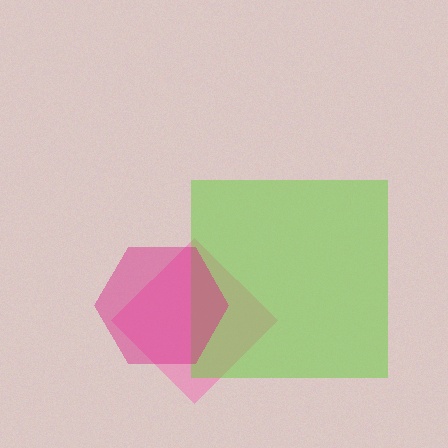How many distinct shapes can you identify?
There are 3 distinct shapes: a pink diamond, a lime square, a magenta hexagon.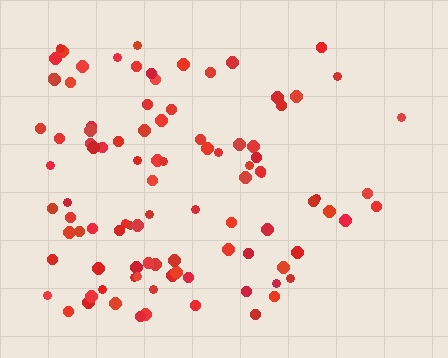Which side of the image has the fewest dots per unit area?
The right.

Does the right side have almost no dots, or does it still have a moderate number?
Still a moderate number, just noticeably fewer than the left.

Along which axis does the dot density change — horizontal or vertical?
Horizontal.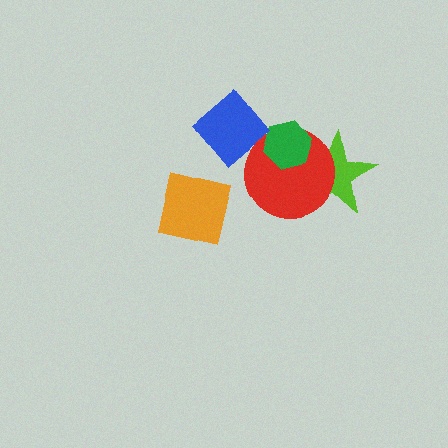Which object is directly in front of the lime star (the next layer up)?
The red circle is directly in front of the lime star.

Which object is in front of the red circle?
The green hexagon is in front of the red circle.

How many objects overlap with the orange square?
0 objects overlap with the orange square.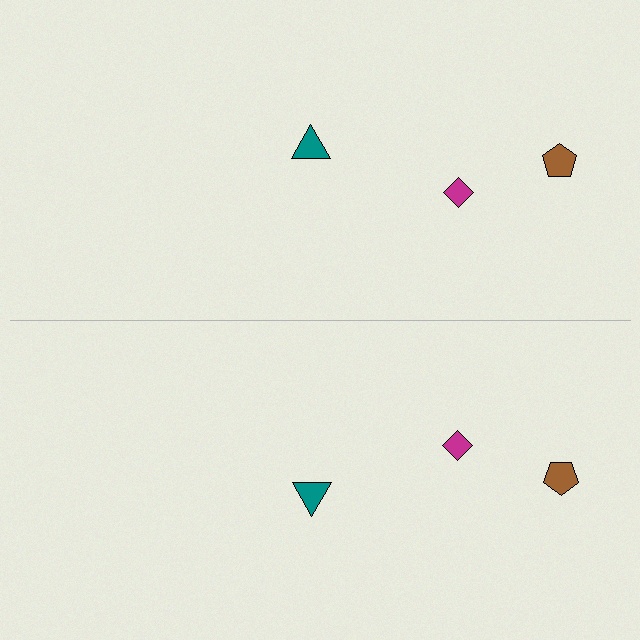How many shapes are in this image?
There are 6 shapes in this image.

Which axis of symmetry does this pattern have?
The pattern has a horizontal axis of symmetry running through the center of the image.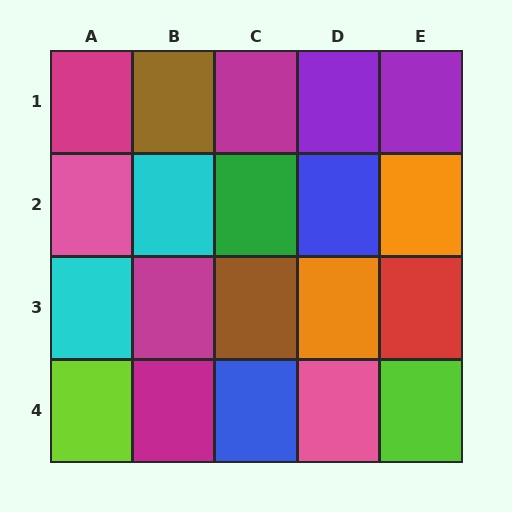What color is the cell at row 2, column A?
Pink.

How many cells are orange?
2 cells are orange.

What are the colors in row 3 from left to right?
Cyan, magenta, brown, orange, red.